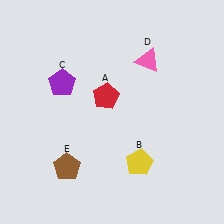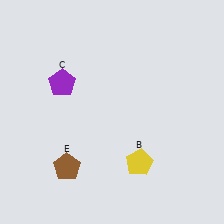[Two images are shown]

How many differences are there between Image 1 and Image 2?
There are 2 differences between the two images.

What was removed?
The pink triangle (D), the red pentagon (A) were removed in Image 2.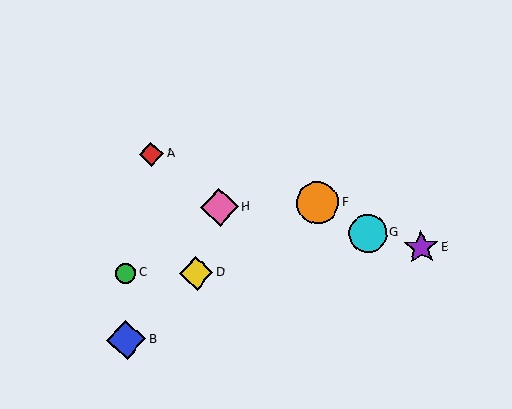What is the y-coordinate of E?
Object E is at y≈247.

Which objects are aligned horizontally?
Objects F, H are aligned horizontally.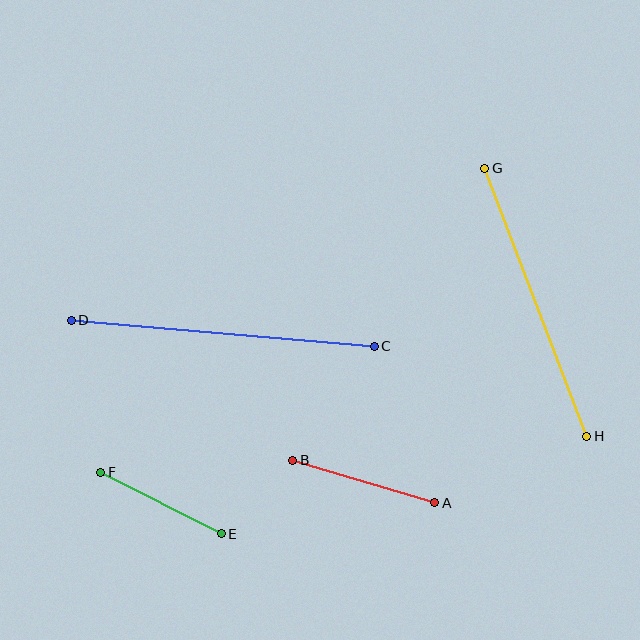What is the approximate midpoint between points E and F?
The midpoint is at approximately (161, 503) pixels.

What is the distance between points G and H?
The distance is approximately 287 pixels.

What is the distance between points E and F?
The distance is approximately 136 pixels.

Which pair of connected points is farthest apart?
Points C and D are farthest apart.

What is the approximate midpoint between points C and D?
The midpoint is at approximately (223, 333) pixels.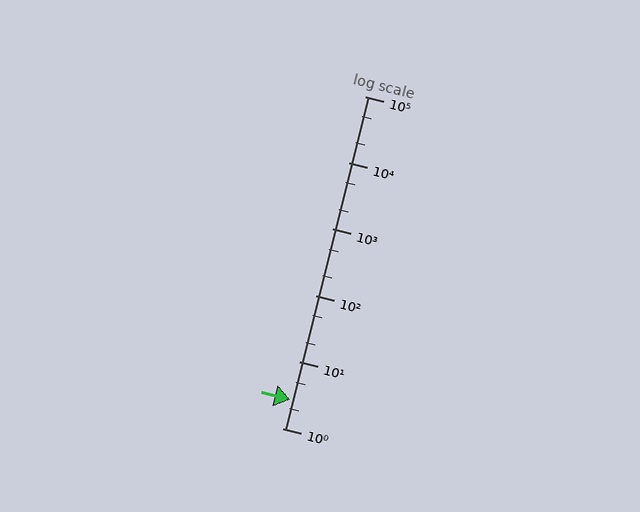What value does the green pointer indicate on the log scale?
The pointer indicates approximately 2.7.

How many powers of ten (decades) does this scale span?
The scale spans 5 decades, from 1 to 100000.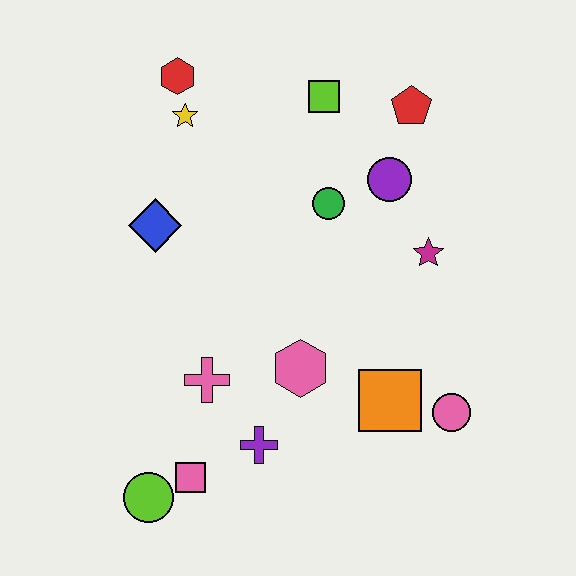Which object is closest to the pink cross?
The purple cross is closest to the pink cross.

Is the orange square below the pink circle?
No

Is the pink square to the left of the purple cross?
Yes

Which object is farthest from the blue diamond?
The pink circle is farthest from the blue diamond.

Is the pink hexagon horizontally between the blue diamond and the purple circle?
Yes